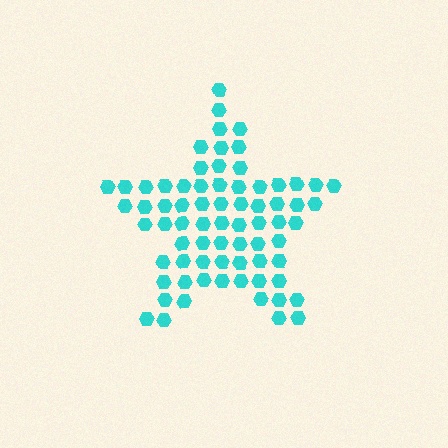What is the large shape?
The large shape is a star.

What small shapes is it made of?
It is made of small hexagons.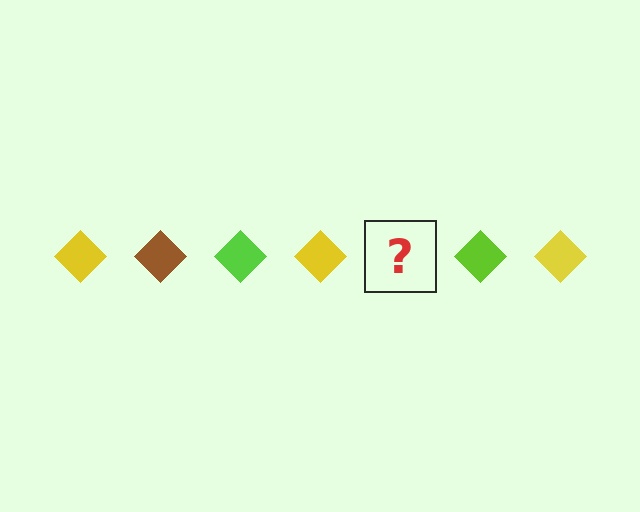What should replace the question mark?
The question mark should be replaced with a brown diamond.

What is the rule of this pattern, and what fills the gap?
The rule is that the pattern cycles through yellow, brown, lime diamonds. The gap should be filled with a brown diamond.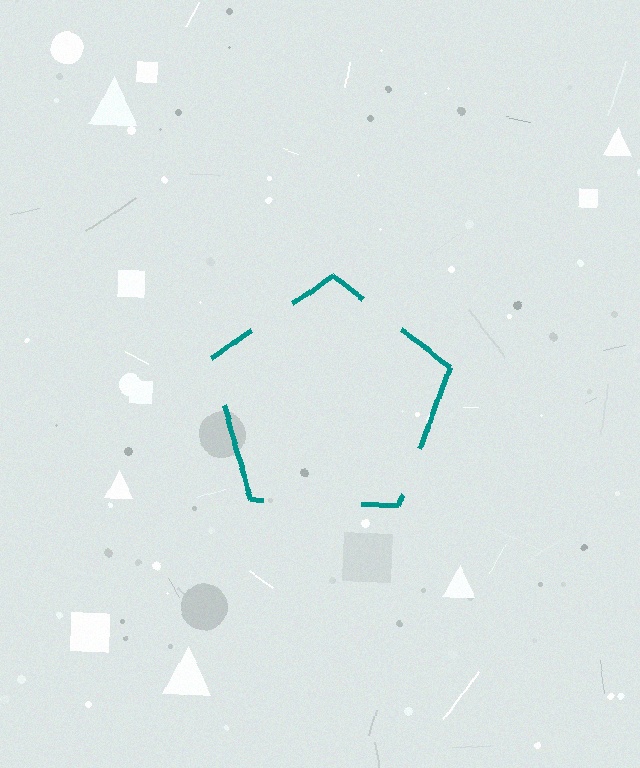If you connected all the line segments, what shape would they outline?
They would outline a pentagon.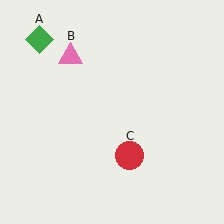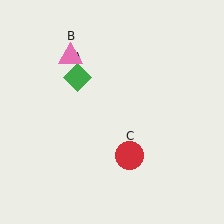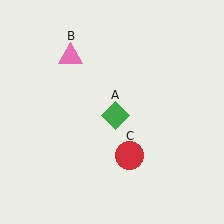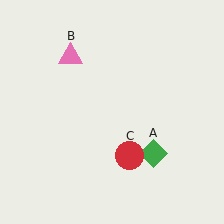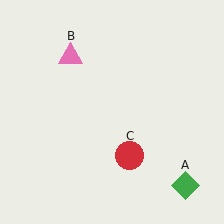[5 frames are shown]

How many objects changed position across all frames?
1 object changed position: green diamond (object A).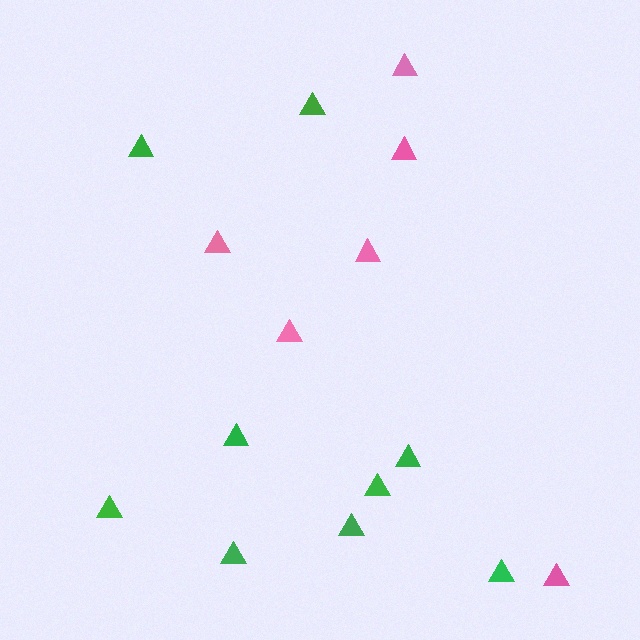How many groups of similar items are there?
There are 2 groups: one group of pink triangles (6) and one group of green triangles (9).